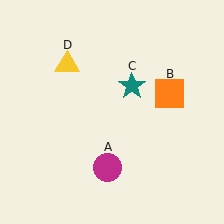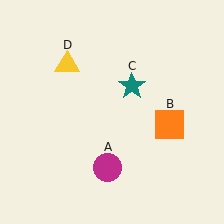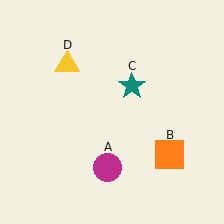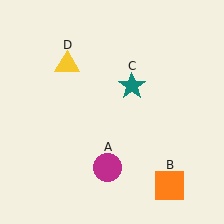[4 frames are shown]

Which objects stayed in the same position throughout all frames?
Magenta circle (object A) and teal star (object C) and yellow triangle (object D) remained stationary.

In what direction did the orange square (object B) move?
The orange square (object B) moved down.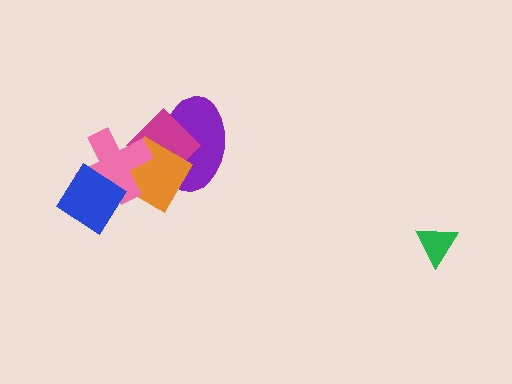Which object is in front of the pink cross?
The blue diamond is in front of the pink cross.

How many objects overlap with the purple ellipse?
2 objects overlap with the purple ellipse.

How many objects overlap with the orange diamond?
3 objects overlap with the orange diamond.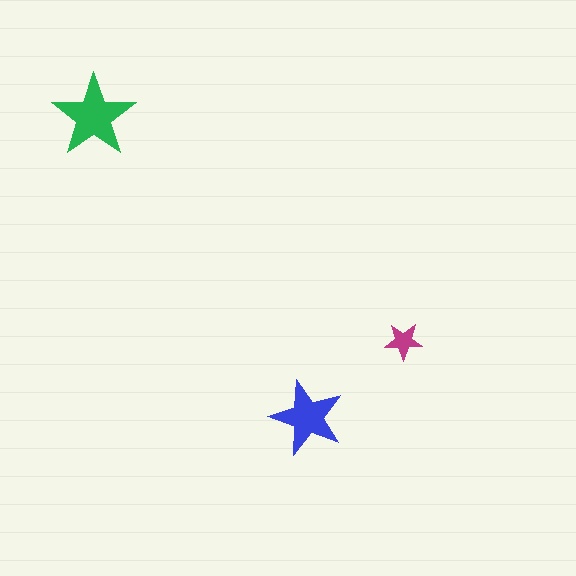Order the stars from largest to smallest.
the green one, the blue one, the magenta one.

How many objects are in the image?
There are 3 objects in the image.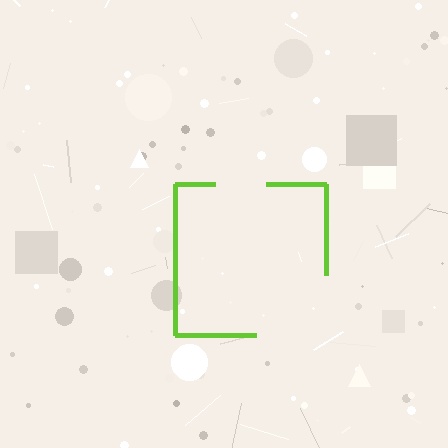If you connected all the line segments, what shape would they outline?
They would outline a square.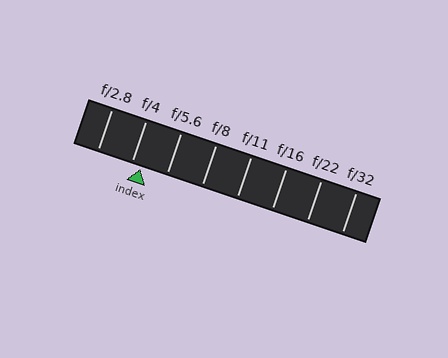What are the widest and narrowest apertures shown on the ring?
The widest aperture shown is f/2.8 and the narrowest is f/32.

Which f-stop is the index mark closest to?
The index mark is closest to f/4.